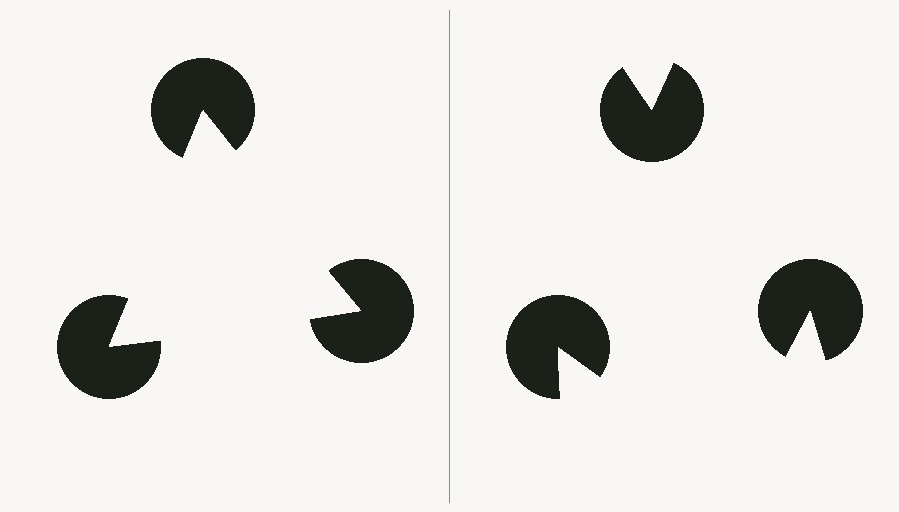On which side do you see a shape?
An illusory triangle appears on the left side. On the right side the wedge cuts are rotated, so no coherent shape forms.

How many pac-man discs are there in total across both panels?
6 — 3 on each side.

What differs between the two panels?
The pac-man discs are positioned identically on both sides; only the wedge orientations differ. On the left they align to a triangle; on the right they are misaligned.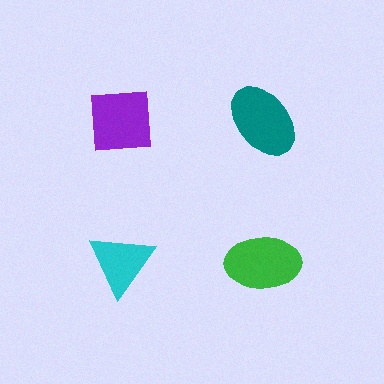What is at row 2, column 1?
A cyan triangle.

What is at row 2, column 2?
A green ellipse.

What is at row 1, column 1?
A purple square.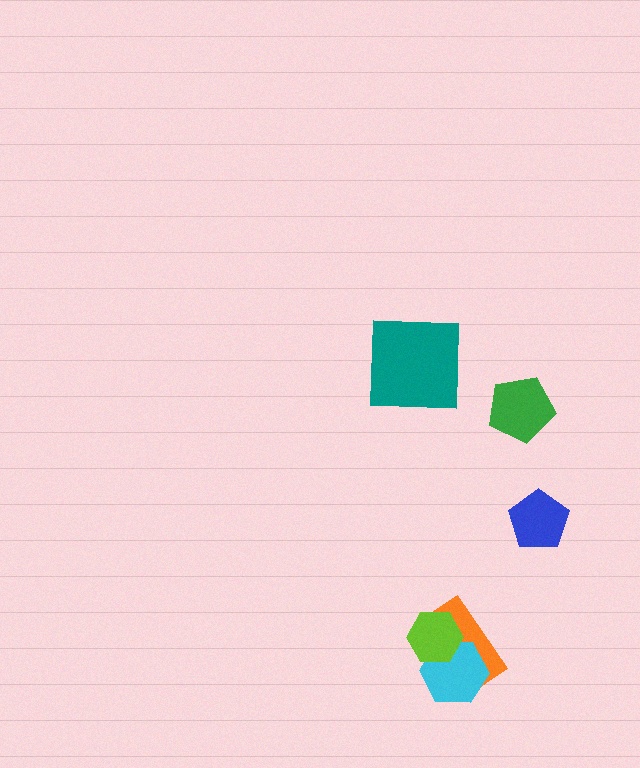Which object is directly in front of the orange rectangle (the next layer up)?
The cyan hexagon is directly in front of the orange rectangle.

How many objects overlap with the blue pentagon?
0 objects overlap with the blue pentagon.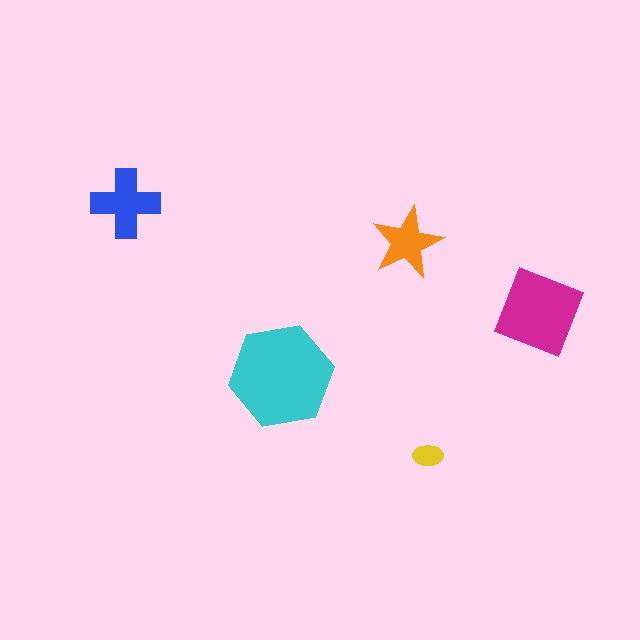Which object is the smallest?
The yellow ellipse.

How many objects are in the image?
There are 5 objects in the image.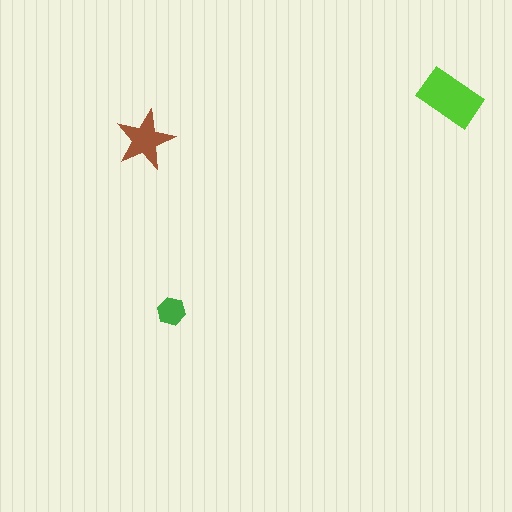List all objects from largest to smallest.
The lime rectangle, the brown star, the green hexagon.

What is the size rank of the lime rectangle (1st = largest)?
1st.